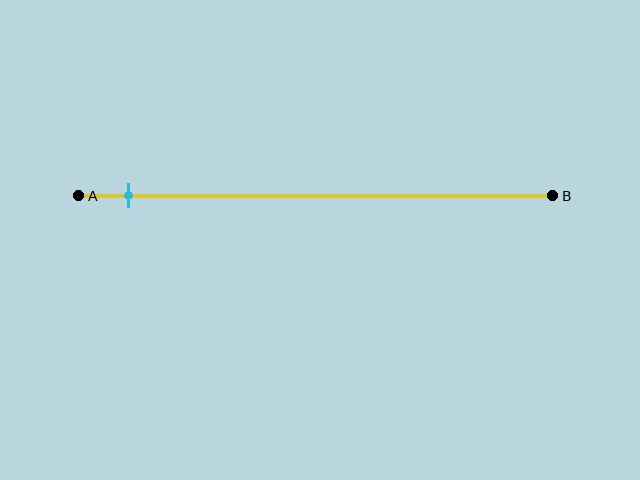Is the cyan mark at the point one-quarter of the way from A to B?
No, the mark is at about 10% from A, not at the 25% one-quarter point.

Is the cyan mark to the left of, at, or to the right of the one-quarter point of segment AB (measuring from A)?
The cyan mark is to the left of the one-quarter point of segment AB.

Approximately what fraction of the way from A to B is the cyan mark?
The cyan mark is approximately 10% of the way from A to B.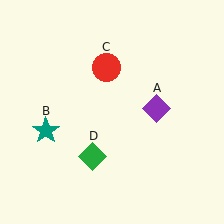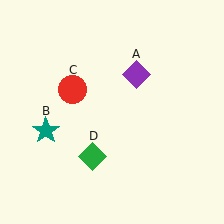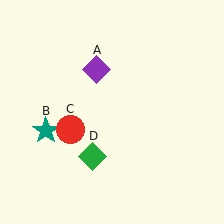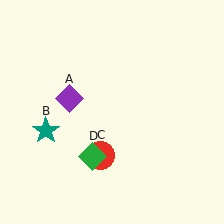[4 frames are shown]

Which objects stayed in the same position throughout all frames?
Teal star (object B) and green diamond (object D) remained stationary.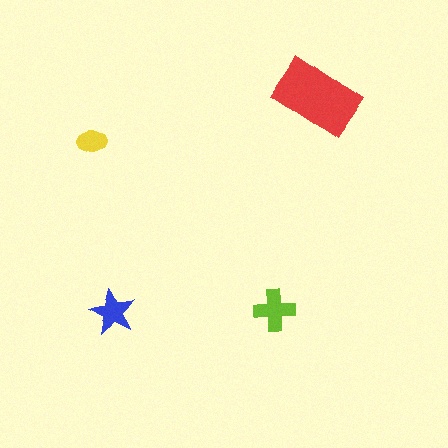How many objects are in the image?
There are 4 objects in the image.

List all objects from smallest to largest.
The yellow ellipse, the blue star, the lime cross, the red rectangle.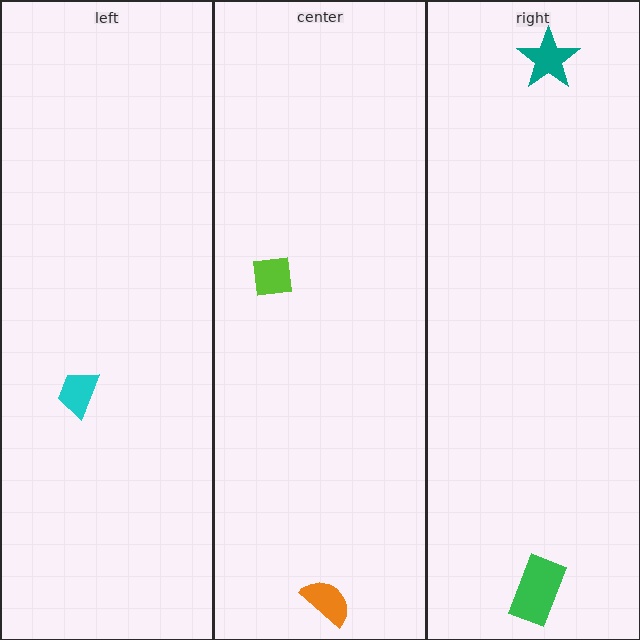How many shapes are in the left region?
1.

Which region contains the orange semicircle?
The center region.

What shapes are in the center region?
The lime square, the orange semicircle.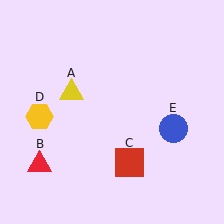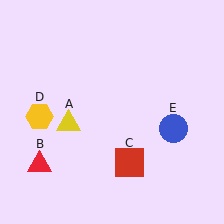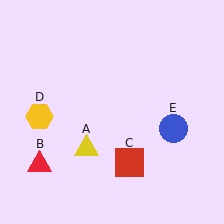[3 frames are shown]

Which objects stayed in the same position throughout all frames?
Red triangle (object B) and red square (object C) and yellow hexagon (object D) and blue circle (object E) remained stationary.